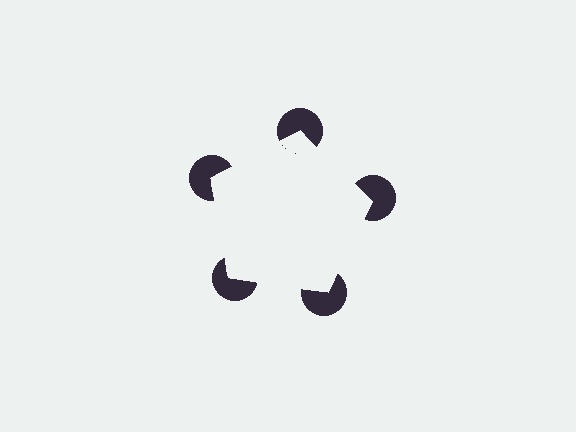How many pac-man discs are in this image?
There are 5 — one at each vertex of the illusory pentagon.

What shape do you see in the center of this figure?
An illusory pentagon — its edges are inferred from the aligned wedge cuts in the pac-man discs, not physically drawn.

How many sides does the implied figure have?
5 sides.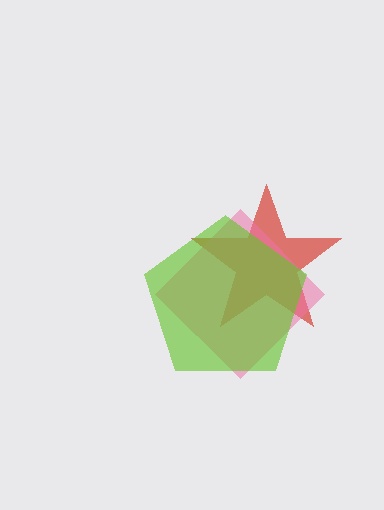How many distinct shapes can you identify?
There are 3 distinct shapes: a red star, a pink diamond, a lime pentagon.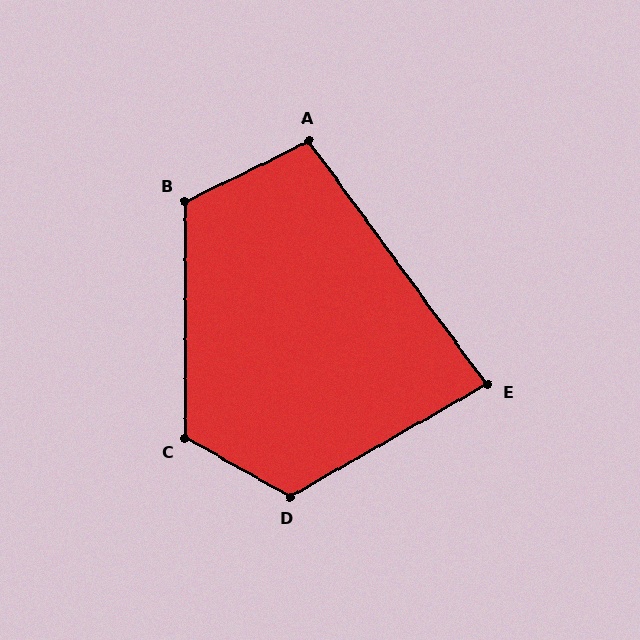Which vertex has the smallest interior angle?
E, at approximately 83 degrees.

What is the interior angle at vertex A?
Approximately 100 degrees (obtuse).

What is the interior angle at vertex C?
Approximately 119 degrees (obtuse).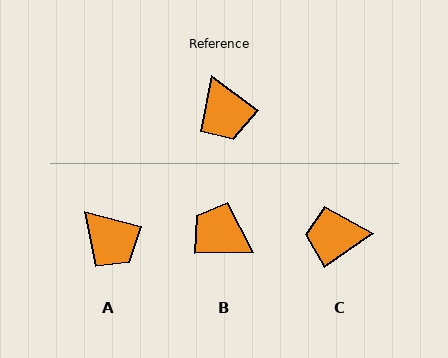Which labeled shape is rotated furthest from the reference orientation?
B, about 142 degrees away.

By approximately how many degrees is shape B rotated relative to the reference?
Approximately 142 degrees clockwise.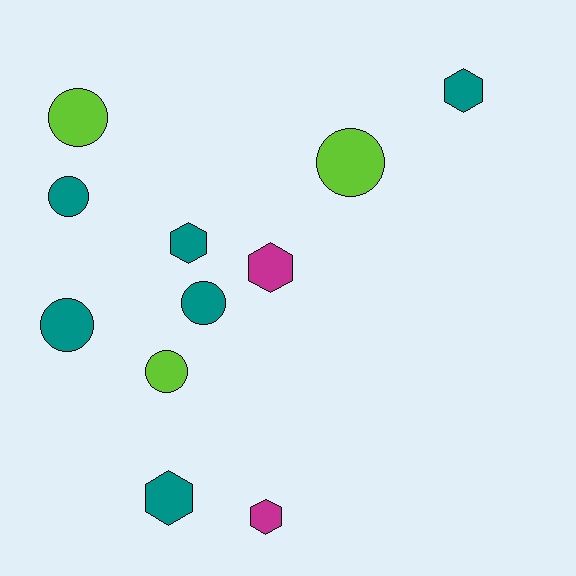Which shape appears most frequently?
Circle, with 6 objects.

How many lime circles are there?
There are 3 lime circles.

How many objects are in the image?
There are 11 objects.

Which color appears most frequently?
Teal, with 6 objects.